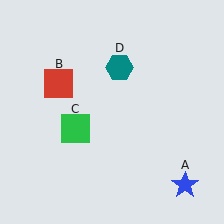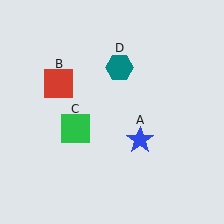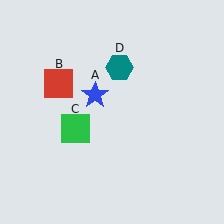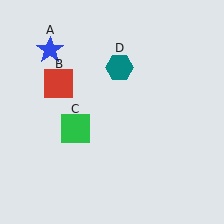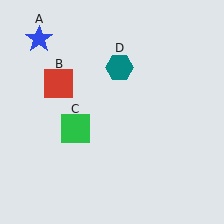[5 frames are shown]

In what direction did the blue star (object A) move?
The blue star (object A) moved up and to the left.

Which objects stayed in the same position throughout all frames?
Red square (object B) and green square (object C) and teal hexagon (object D) remained stationary.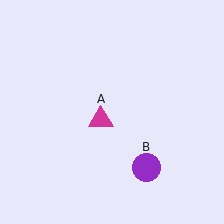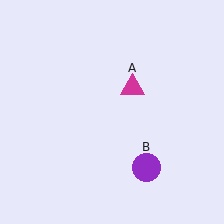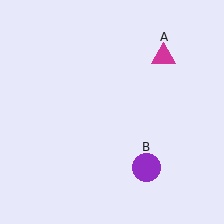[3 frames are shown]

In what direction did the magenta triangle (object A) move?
The magenta triangle (object A) moved up and to the right.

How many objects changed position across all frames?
1 object changed position: magenta triangle (object A).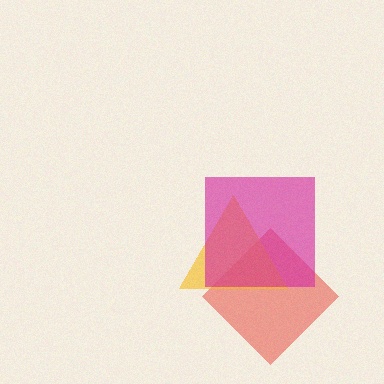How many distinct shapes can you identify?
There are 3 distinct shapes: a red diamond, a yellow triangle, a magenta square.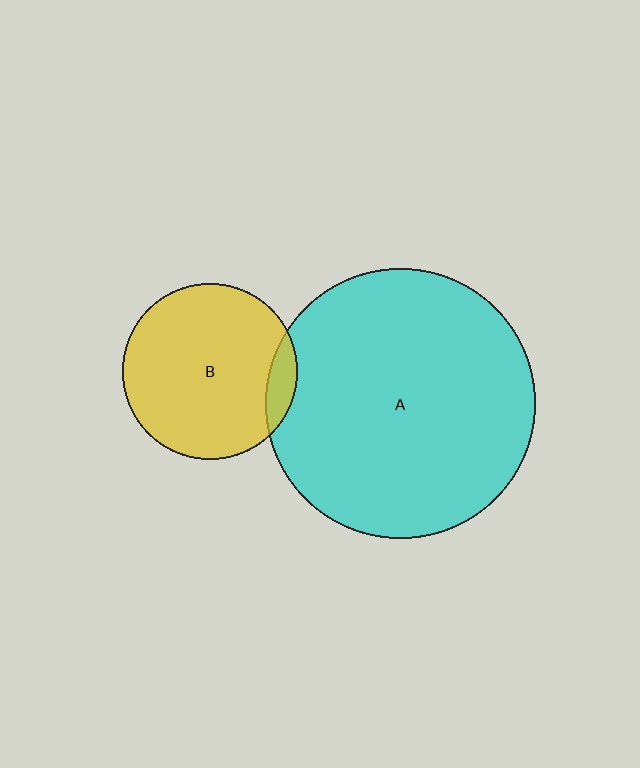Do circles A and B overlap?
Yes.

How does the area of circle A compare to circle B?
Approximately 2.4 times.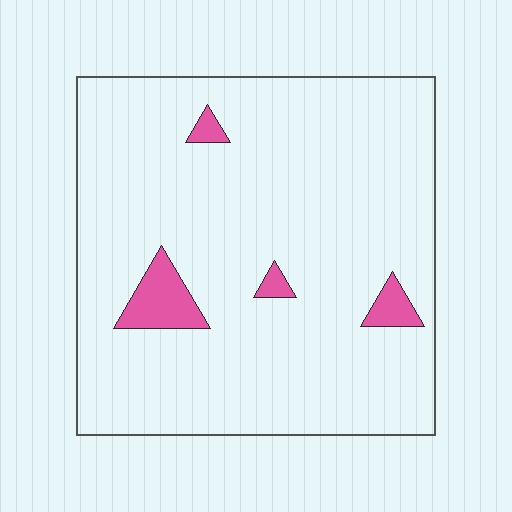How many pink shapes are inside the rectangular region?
4.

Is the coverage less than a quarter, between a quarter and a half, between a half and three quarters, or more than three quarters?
Less than a quarter.